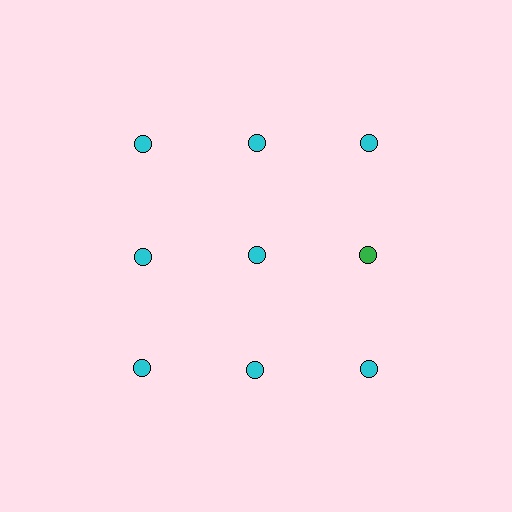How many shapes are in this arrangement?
There are 9 shapes arranged in a grid pattern.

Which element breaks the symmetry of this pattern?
The green circle in the second row, center column breaks the symmetry. All other shapes are cyan circles.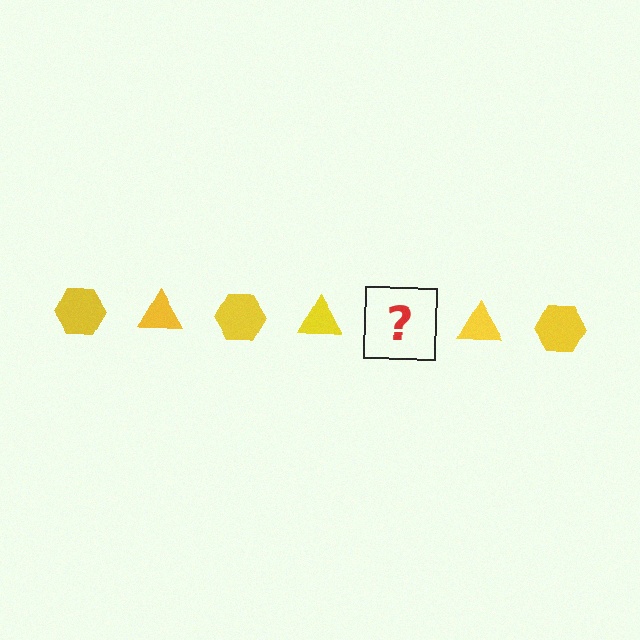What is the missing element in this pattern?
The missing element is a yellow hexagon.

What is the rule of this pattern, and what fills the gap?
The rule is that the pattern cycles through hexagon, triangle shapes in yellow. The gap should be filled with a yellow hexagon.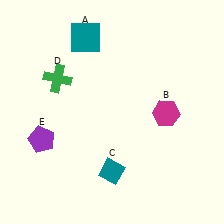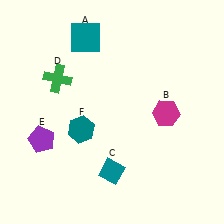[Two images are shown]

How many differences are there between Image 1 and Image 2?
There is 1 difference between the two images.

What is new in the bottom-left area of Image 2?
A teal hexagon (F) was added in the bottom-left area of Image 2.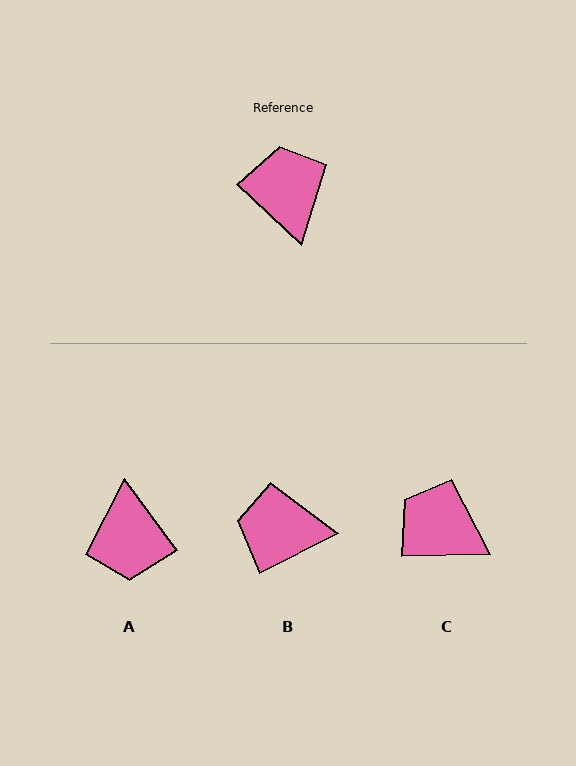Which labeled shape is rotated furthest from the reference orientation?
A, about 170 degrees away.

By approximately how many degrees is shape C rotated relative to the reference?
Approximately 44 degrees counter-clockwise.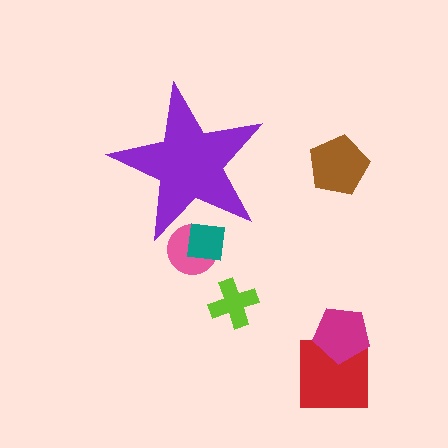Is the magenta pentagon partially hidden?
No, the magenta pentagon is fully visible.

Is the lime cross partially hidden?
No, the lime cross is fully visible.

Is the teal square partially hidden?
Yes, the teal square is partially hidden behind the purple star.